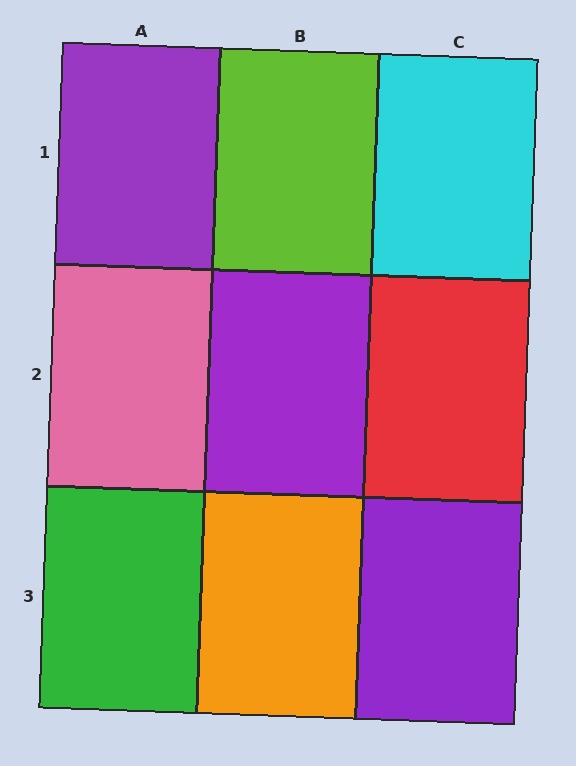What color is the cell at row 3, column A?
Green.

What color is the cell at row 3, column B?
Orange.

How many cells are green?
1 cell is green.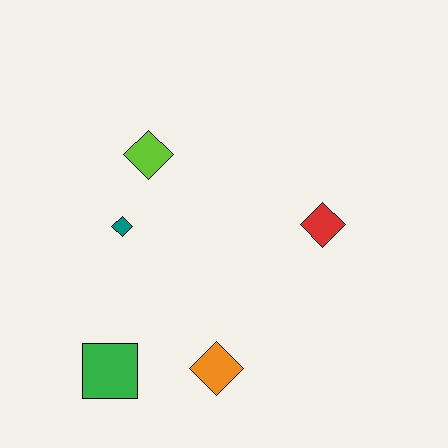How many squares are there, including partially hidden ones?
There is 1 square.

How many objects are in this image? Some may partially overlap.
There are 5 objects.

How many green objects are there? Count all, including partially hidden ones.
There is 1 green object.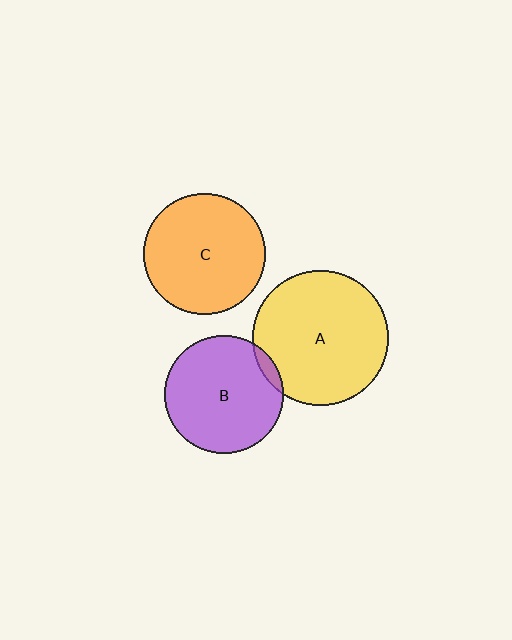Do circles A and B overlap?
Yes.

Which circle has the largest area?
Circle A (yellow).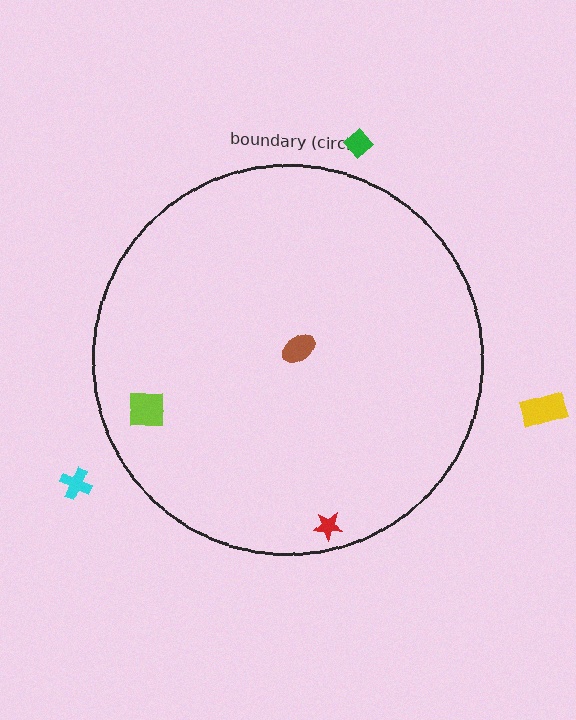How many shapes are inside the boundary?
3 inside, 3 outside.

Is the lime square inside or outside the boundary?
Inside.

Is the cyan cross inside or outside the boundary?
Outside.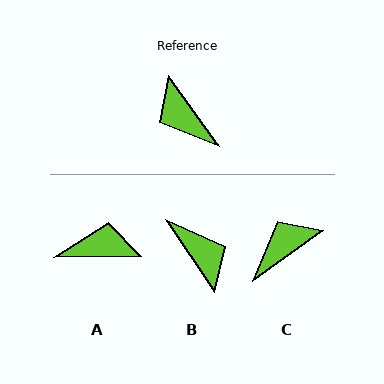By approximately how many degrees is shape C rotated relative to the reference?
Approximately 90 degrees clockwise.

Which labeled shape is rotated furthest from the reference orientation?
B, about 178 degrees away.